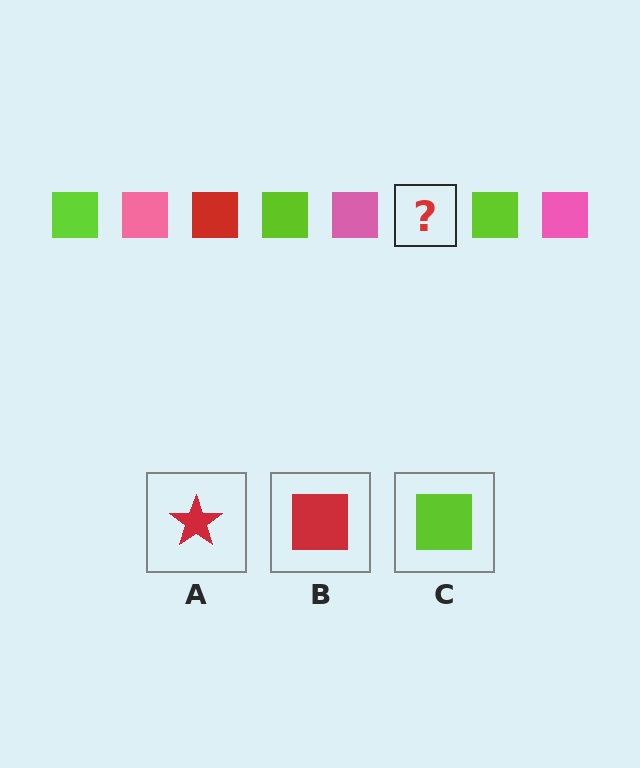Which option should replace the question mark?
Option B.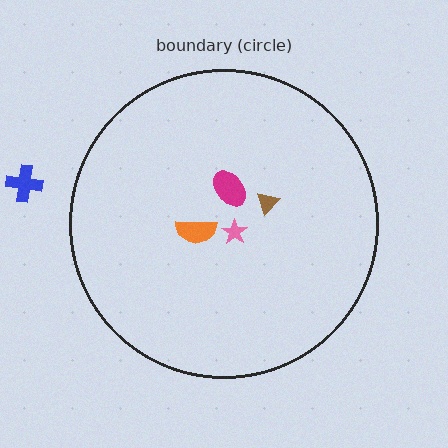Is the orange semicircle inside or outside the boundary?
Inside.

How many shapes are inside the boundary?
4 inside, 1 outside.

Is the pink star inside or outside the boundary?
Inside.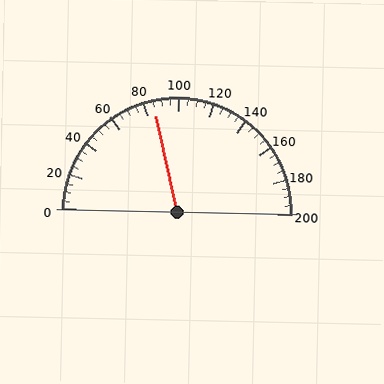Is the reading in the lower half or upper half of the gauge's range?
The reading is in the lower half of the range (0 to 200).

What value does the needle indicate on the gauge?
The needle indicates approximately 85.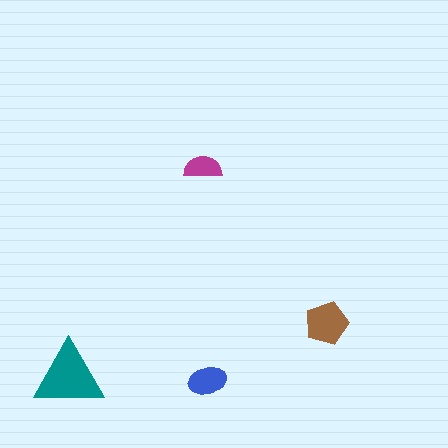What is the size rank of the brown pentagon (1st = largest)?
2nd.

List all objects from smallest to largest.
The magenta semicircle, the blue ellipse, the brown pentagon, the teal triangle.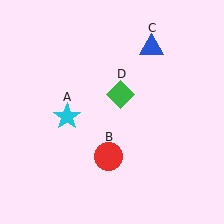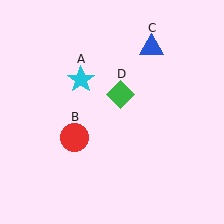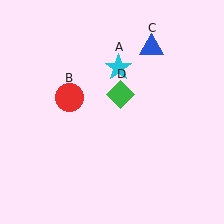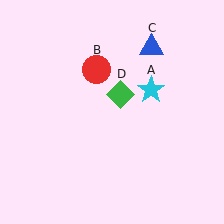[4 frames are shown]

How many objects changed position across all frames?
2 objects changed position: cyan star (object A), red circle (object B).